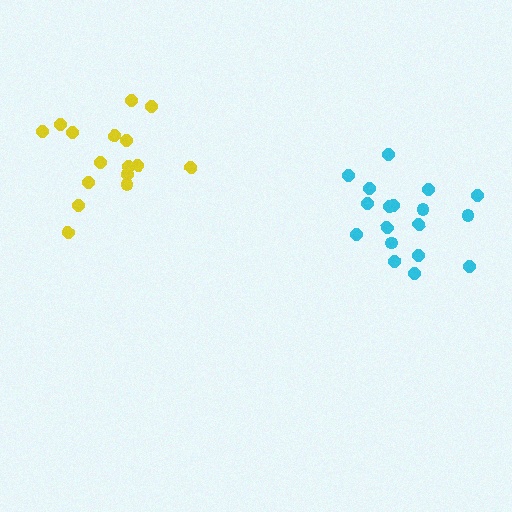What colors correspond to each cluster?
The clusters are colored: cyan, yellow.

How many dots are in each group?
Group 1: 18 dots, Group 2: 16 dots (34 total).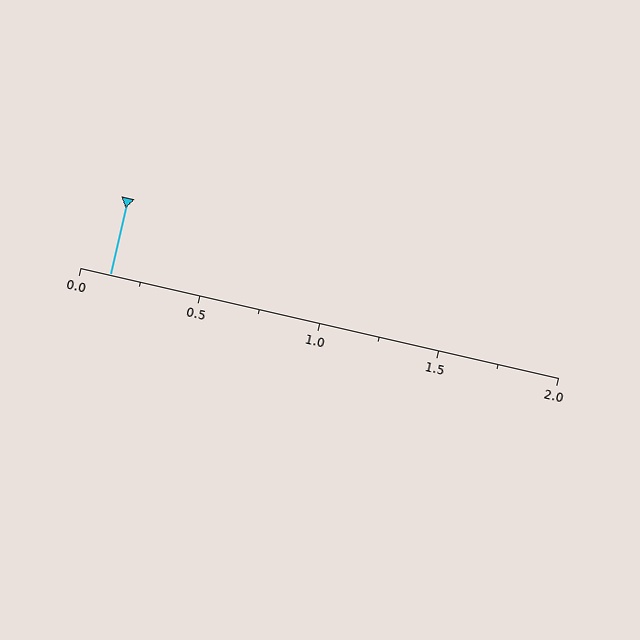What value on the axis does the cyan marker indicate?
The marker indicates approximately 0.12.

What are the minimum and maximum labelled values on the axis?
The axis runs from 0.0 to 2.0.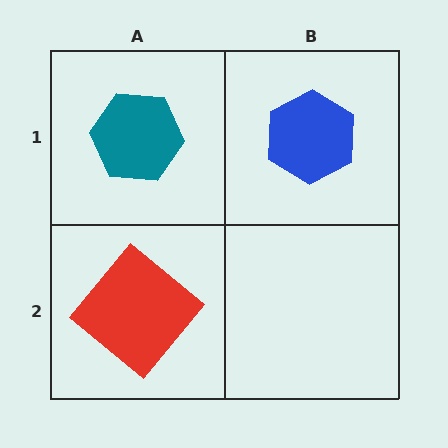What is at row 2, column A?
A red diamond.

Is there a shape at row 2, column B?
No, that cell is empty.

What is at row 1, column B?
A blue hexagon.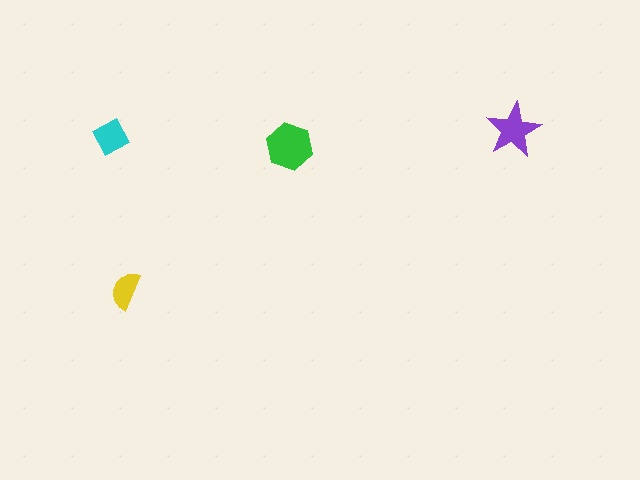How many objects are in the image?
There are 4 objects in the image.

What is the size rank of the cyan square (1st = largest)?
3rd.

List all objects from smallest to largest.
The yellow semicircle, the cyan square, the purple star, the green hexagon.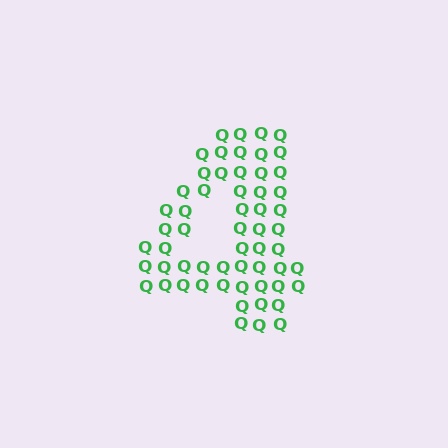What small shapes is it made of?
It is made of small letter Q's.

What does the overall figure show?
The overall figure shows the digit 4.